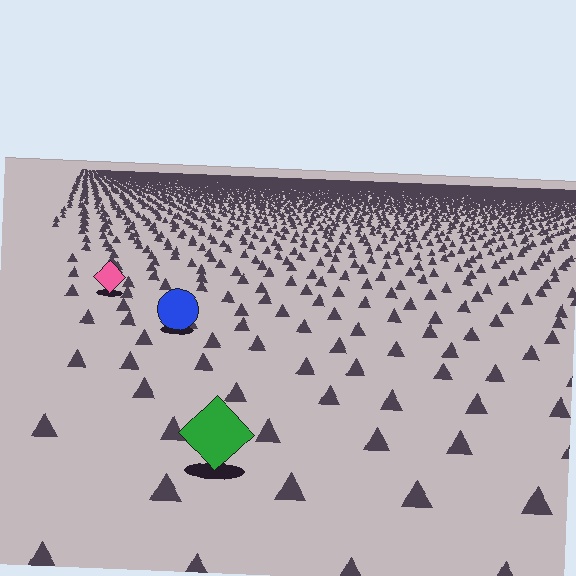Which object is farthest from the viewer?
The pink diamond is farthest from the viewer. It appears smaller and the ground texture around it is denser.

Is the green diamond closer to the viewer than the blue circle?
Yes. The green diamond is closer — you can tell from the texture gradient: the ground texture is coarser near it.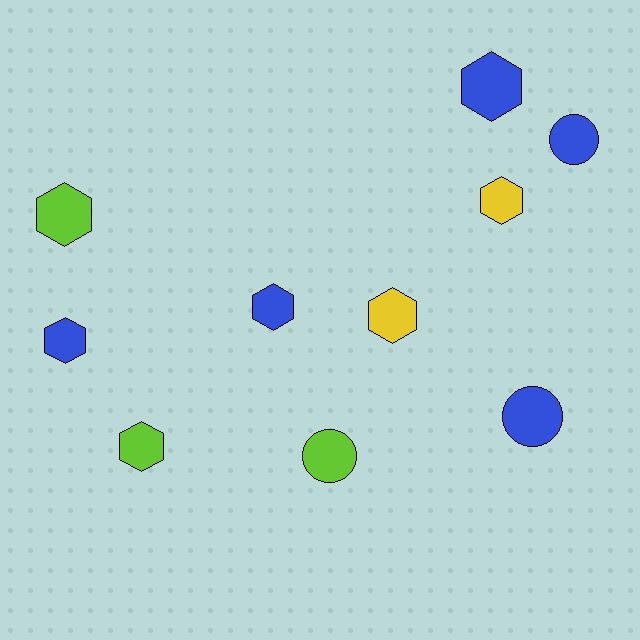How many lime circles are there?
There is 1 lime circle.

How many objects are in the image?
There are 10 objects.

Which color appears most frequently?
Blue, with 5 objects.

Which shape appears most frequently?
Hexagon, with 7 objects.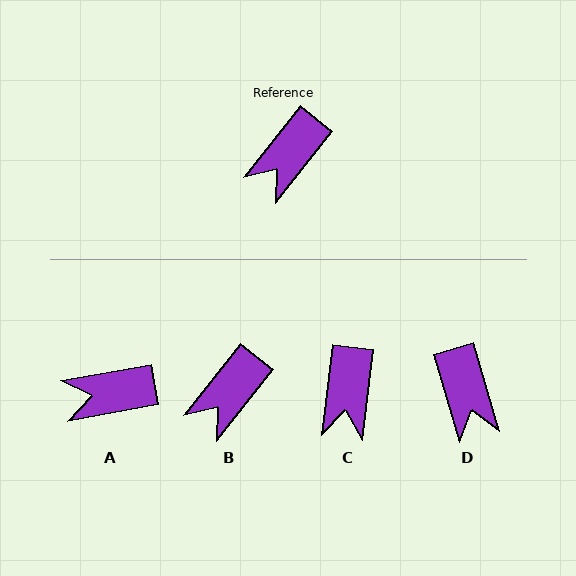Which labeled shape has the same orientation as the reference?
B.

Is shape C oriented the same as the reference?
No, it is off by about 31 degrees.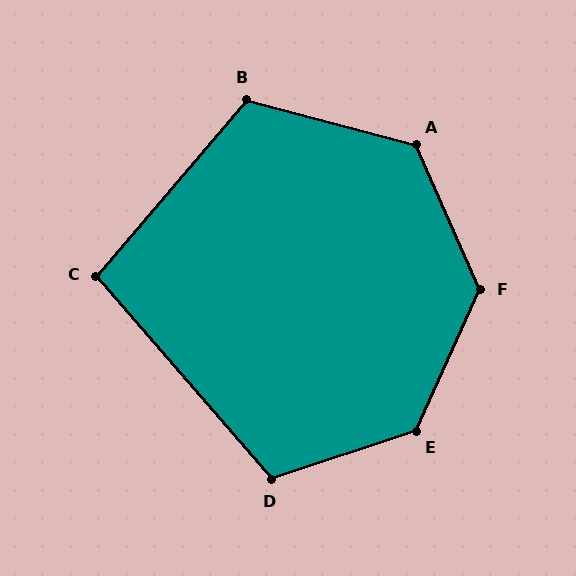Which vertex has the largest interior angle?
E, at approximately 133 degrees.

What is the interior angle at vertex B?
Approximately 116 degrees (obtuse).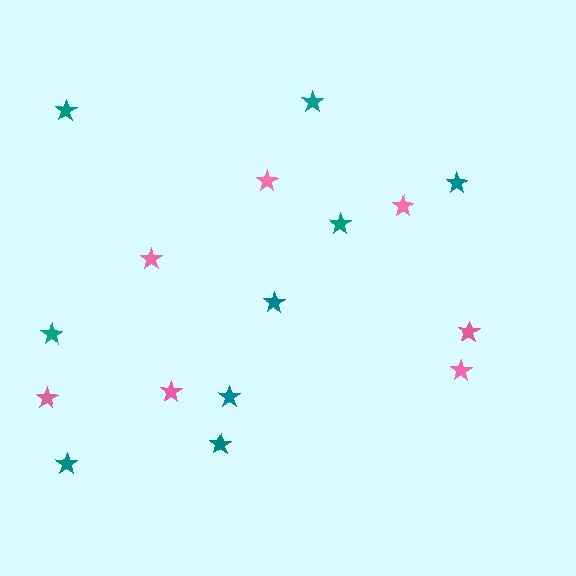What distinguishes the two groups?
There are 2 groups: one group of pink stars (7) and one group of teal stars (9).